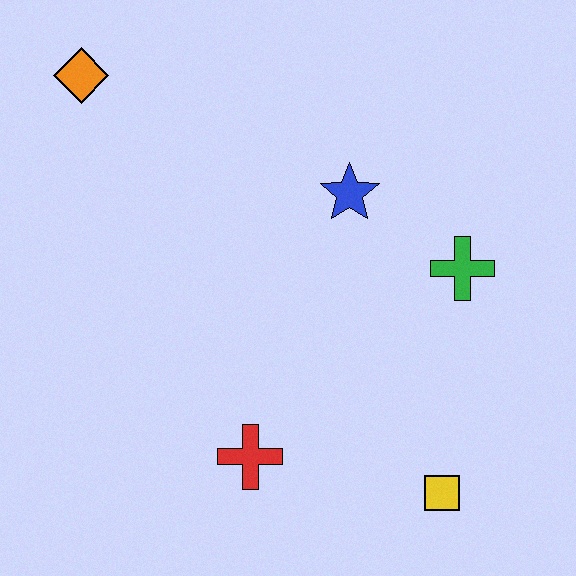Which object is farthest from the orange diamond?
The yellow square is farthest from the orange diamond.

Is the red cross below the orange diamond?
Yes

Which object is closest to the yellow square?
The red cross is closest to the yellow square.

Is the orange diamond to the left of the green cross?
Yes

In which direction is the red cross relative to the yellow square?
The red cross is to the left of the yellow square.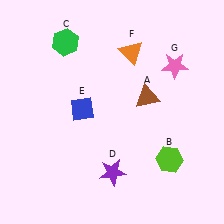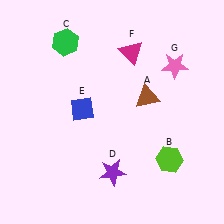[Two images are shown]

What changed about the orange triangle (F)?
In Image 1, F is orange. In Image 2, it changed to magenta.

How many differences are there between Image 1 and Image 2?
There is 1 difference between the two images.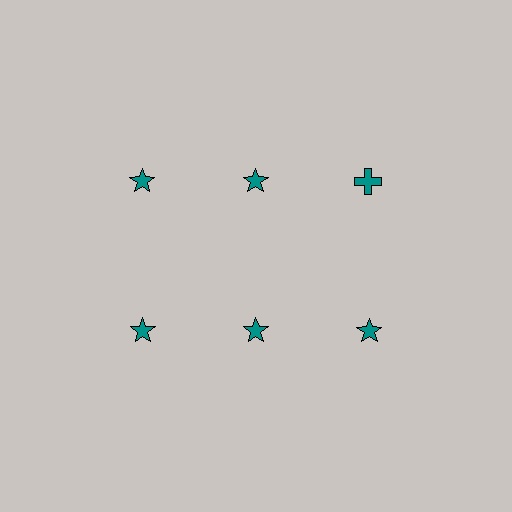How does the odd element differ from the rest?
It has a different shape: cross instead of star.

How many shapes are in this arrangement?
There are 6 shapes arranged in a grid pattern.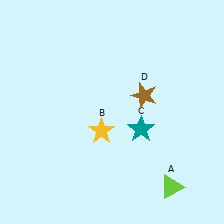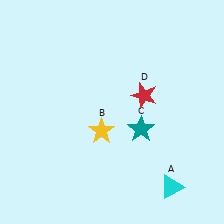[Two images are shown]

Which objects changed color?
A changed from lime to cyan. D changed from brown to red.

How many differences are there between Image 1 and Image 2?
There are 2 differences between the two images.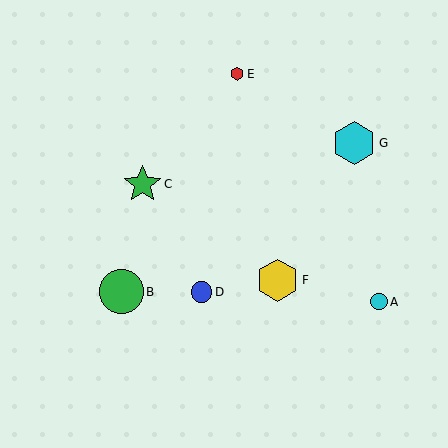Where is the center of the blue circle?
The center of the blue circle is at (202, 292).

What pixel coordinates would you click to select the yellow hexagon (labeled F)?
Click at (278, 280) to select the yellow hexagon F.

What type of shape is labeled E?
Shape E is a red hexagon.